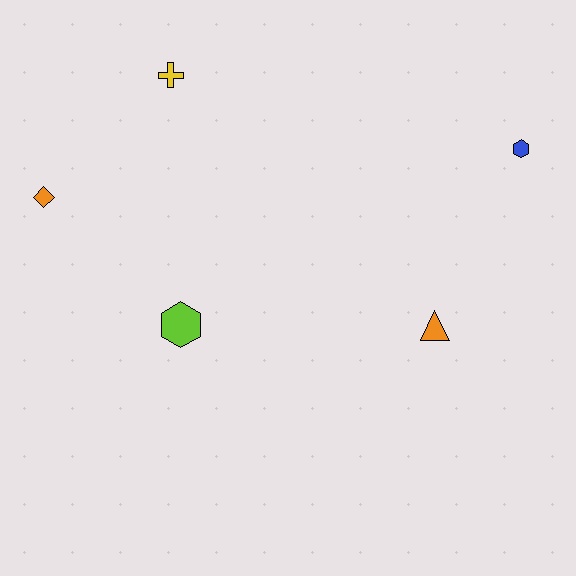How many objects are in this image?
There are 5 objects.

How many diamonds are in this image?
There is 1 diamond.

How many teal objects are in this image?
There are no teal objects.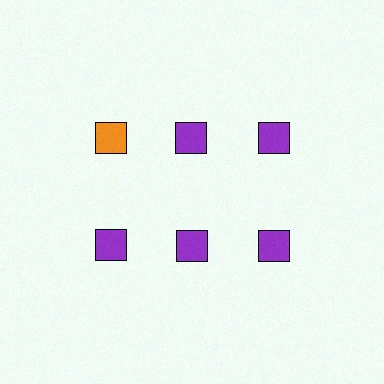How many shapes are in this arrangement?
There are 6 shapes arranged in a grid pattern.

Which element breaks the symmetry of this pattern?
The orange square in the top row, leftmost column breaks the symmetry. All other shapes are purple squares.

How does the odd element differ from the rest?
It has a different color: orange instead of purple.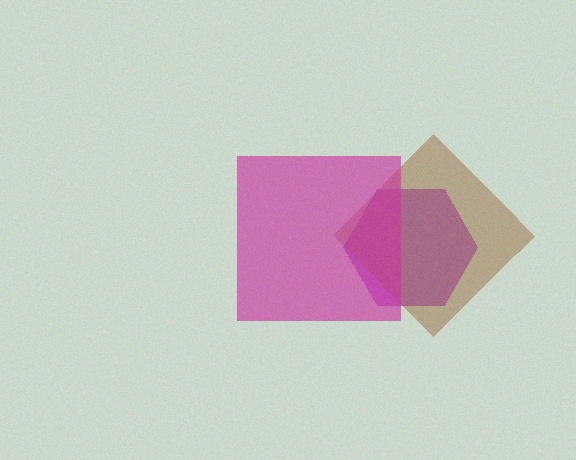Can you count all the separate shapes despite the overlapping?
Yes, there are 3 separate shapes.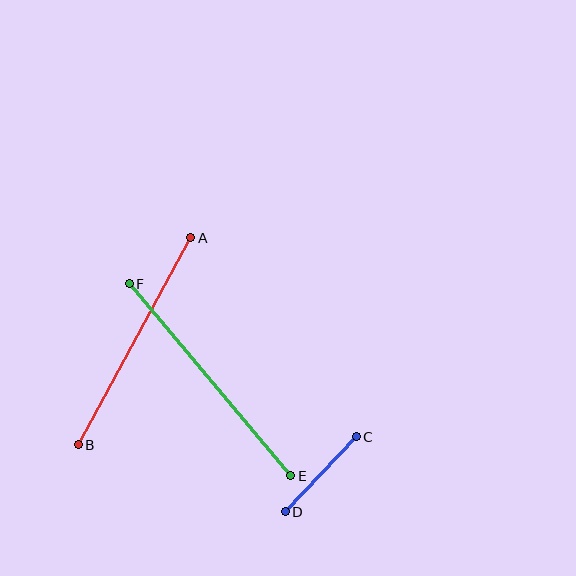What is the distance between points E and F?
The distance is approximately 251 pixels.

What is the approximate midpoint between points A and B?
The midpoint is at approximately (135, 341) pixels.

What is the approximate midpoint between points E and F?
The midpoint is at approximately (210, 380) pixels.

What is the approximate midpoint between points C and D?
The midpoint is at approximately (321, 474) pixels.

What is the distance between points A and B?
The distance is approximately 235 pixels.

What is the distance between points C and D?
The distance is approximately 103 pixels.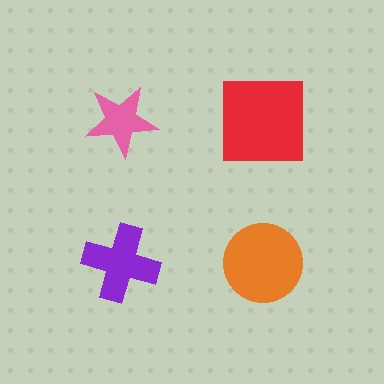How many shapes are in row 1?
2 shapes.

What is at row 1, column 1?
A pink star.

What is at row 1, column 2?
A red square.